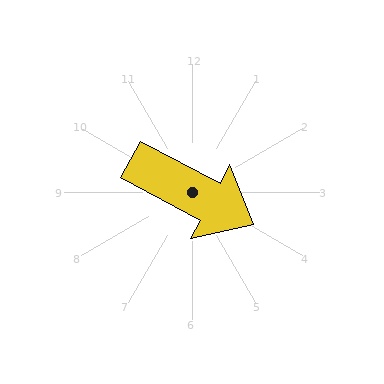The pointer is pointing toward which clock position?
Roughly 4 o'clock.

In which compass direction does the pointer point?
Southeast.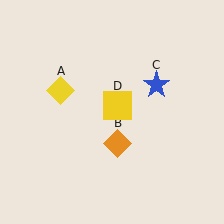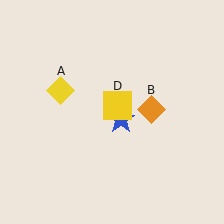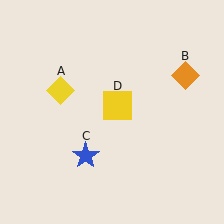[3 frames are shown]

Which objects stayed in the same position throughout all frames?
Yellow diamond (object A) and yellow square (object D) remained stationary.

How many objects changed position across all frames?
2 objects changed position: orange diamond (object B), blue star (object C).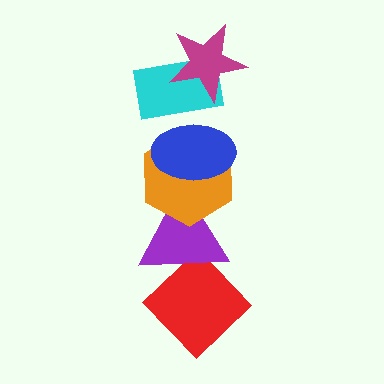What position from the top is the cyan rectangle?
The cyan rectangle is 2nd from the top.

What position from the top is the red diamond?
The red diamond is 6th from the top.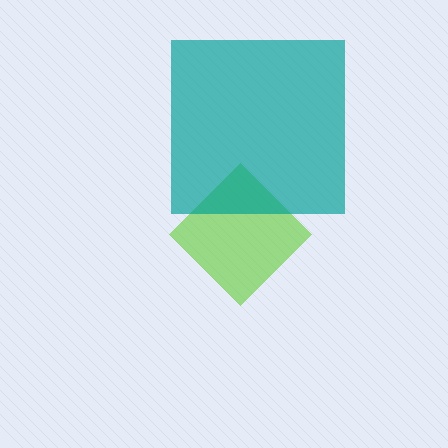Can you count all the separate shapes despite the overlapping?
Yes, there are 2 separate shapes.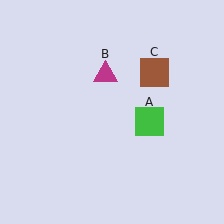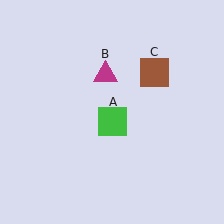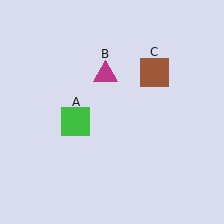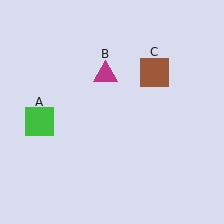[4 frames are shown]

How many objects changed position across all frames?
1 object changed position: green square (object A).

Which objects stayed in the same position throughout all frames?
Magenta triangle (object B) and brown square (object C) remained stationary.